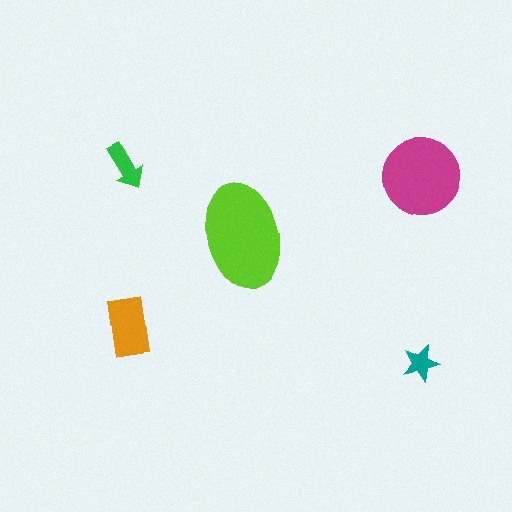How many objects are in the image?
There are 5 objects in the image.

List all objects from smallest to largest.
The teal star, the green arrow, the orange rectangle, the magenta circle, the lime ellipse.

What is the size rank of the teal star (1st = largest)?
5th.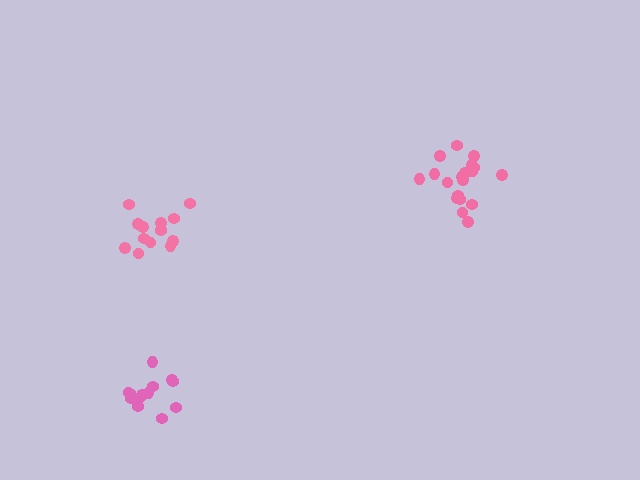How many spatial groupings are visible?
There are 3 spatial groupings.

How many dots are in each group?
Group 1: 13 dots, Group 2: 13 dots, Group 3: 19 dots (45 total).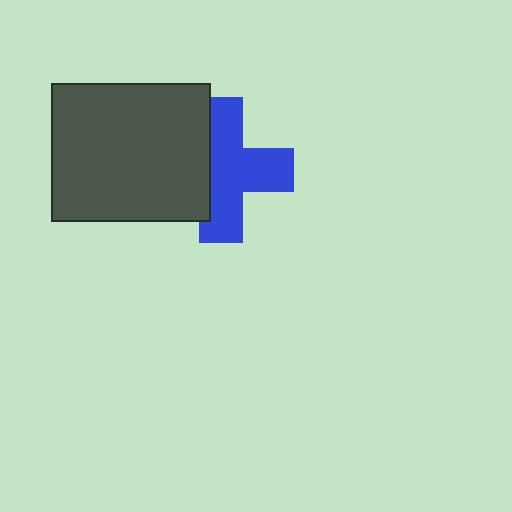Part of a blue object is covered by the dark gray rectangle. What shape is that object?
It is a cross.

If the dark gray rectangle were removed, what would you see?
You would see the complete blue cross.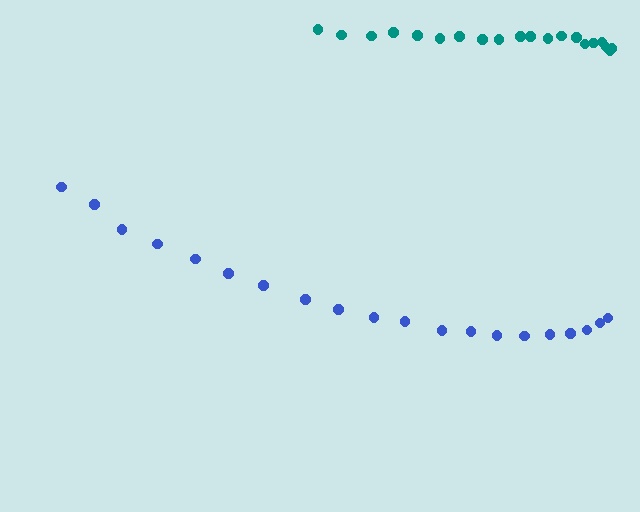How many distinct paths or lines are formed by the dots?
There are 2 distinct paths.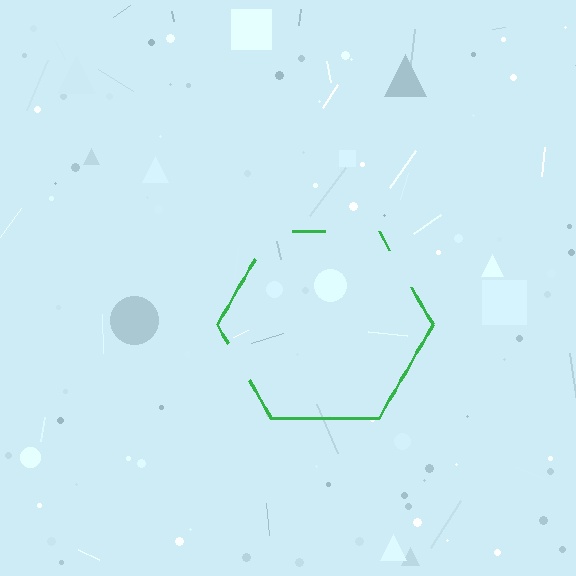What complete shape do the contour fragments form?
The contour fragments form a hexagon.